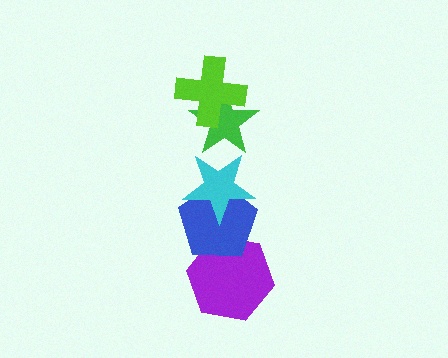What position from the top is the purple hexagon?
The purple hexagon is 5th from the top.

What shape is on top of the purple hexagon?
The blue pentagon is on top of the purple hexagon.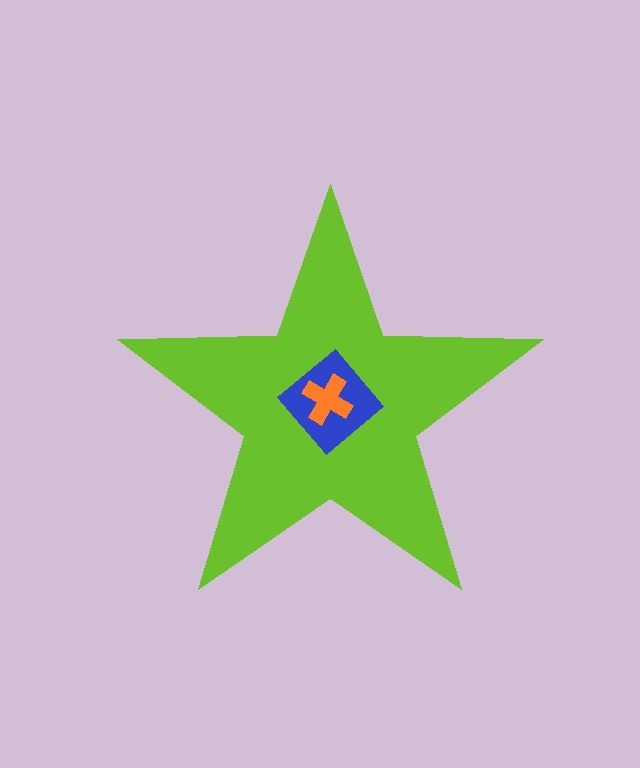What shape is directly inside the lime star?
The blue diamond.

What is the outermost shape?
The lime star.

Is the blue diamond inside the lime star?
Yes.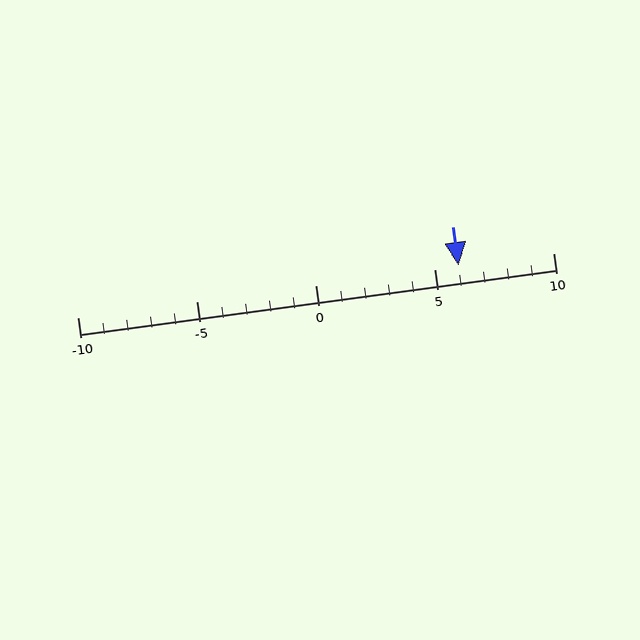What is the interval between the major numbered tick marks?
The major tick marks are spaced 5 units apart.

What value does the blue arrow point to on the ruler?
The blue arrow points to approximately 6.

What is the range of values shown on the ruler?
The ruler shows values from -10 to 10.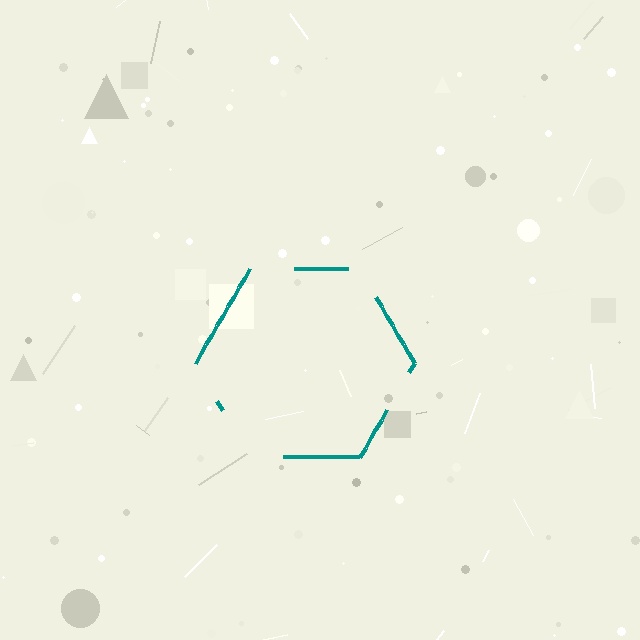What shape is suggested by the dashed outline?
The dashed outline suggests a hexagon.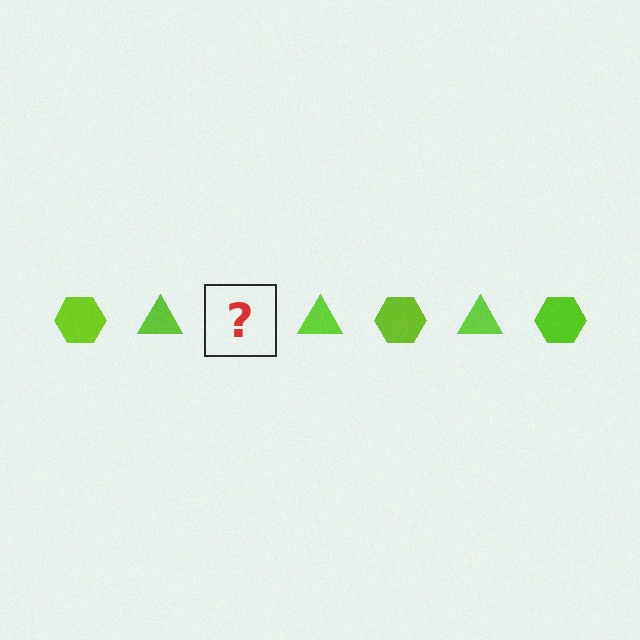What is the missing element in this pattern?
The missing element is a lime hexagon.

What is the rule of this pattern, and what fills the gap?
The rule is that the pattern cycles through hexagon, triangle shapes in lime. The gap should be filled with a lime hexagon.